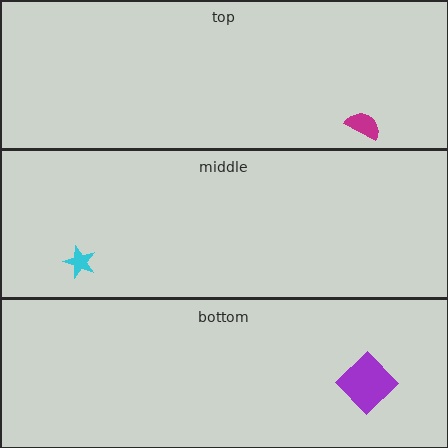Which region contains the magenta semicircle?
The top region.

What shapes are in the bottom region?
The purple diamond.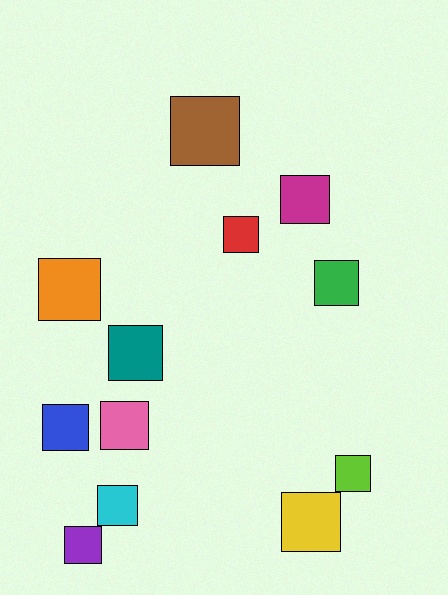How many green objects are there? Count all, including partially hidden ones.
There is 1 green object.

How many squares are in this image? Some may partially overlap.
There are 12 squares.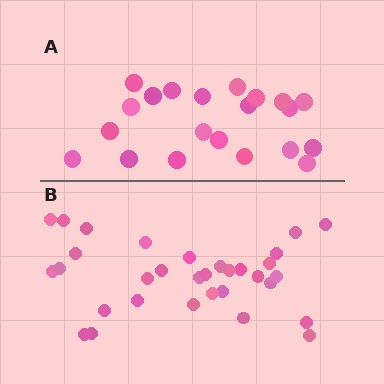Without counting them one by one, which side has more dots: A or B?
Region B (the bottom region) has more dots.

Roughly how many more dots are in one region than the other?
Region B has roughly 12 or so more dots than region A.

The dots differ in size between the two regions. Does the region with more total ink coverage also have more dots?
No. Region A has more total ink coverage because its dots are larger, but region B actually contains more individual dots. Total area can be misleading — the number of items is what matters here.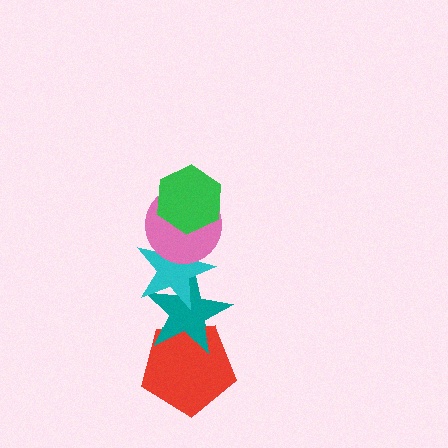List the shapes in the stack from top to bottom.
From top to bottom: the green hexagon, the pink circle, the cyan star, the teal star, the red pentagon.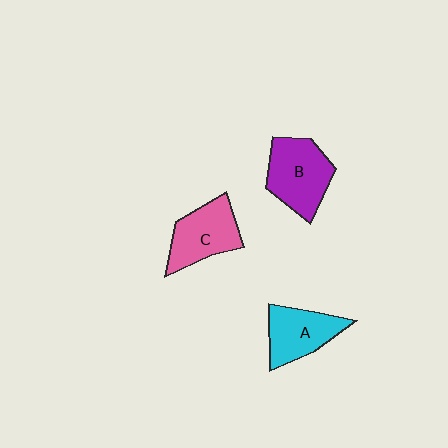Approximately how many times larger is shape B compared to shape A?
Approximately 1.2 times.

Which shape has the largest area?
Shape B (purple).